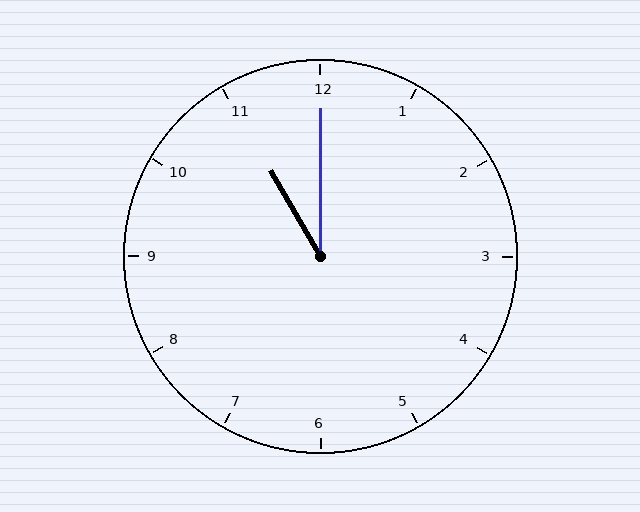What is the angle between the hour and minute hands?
Approximately 30 degrees.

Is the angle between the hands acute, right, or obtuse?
It is acute.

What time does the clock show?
11:00.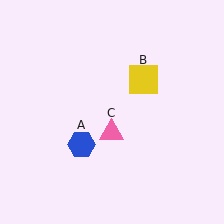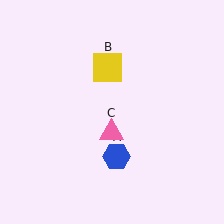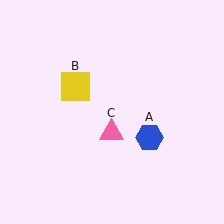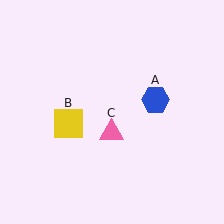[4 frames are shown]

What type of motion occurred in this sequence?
The blue hexagon (object A), yellow square (object B) rotated counterclockwise around the center of the scene.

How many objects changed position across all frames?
2 objects changed position: blue hexagon (object A), yellow square (object B).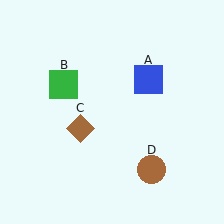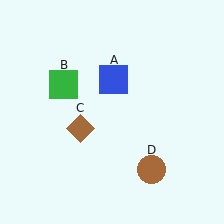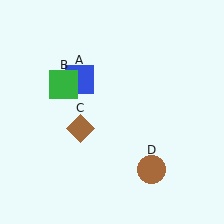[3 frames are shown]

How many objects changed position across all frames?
1 object changed position: blue square (object A).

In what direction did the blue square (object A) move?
The blue square (object A) moved left.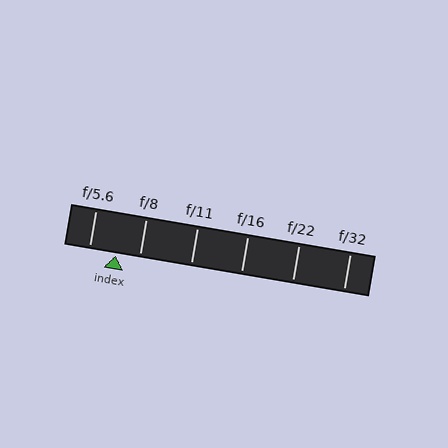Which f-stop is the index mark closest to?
The index mark is closest to f/8.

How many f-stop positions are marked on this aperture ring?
There are 6 f-stop positions marked.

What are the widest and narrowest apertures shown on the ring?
The widest aperture shown is f/5.6 and the narrowest is f/32.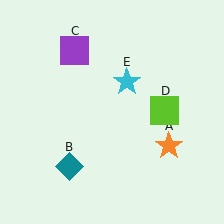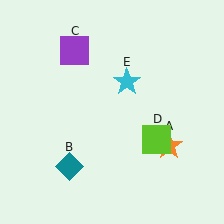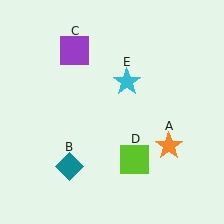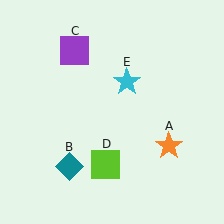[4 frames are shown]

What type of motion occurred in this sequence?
The lime square (object D) rotated clockwise around the center of the scene.